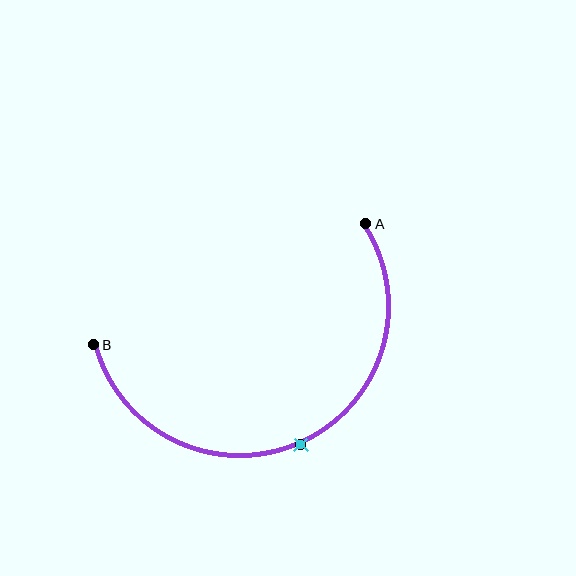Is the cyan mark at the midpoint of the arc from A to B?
Yes. The cyan mark lies on the arc at equal arc-length from both A and B — it is the arc midpoint.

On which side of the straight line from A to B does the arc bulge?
The arc bulges below the straight line connecting A and B.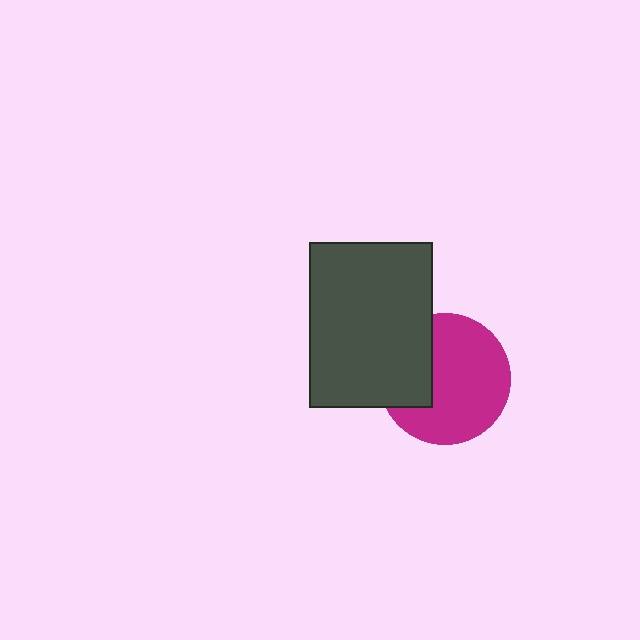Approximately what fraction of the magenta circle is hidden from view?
Roughly 30% of the magenta circle is hidden behind the dark gray rectangle.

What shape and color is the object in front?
The object in front is a dark gray rectangle.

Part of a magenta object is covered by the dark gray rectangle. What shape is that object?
It is a circle.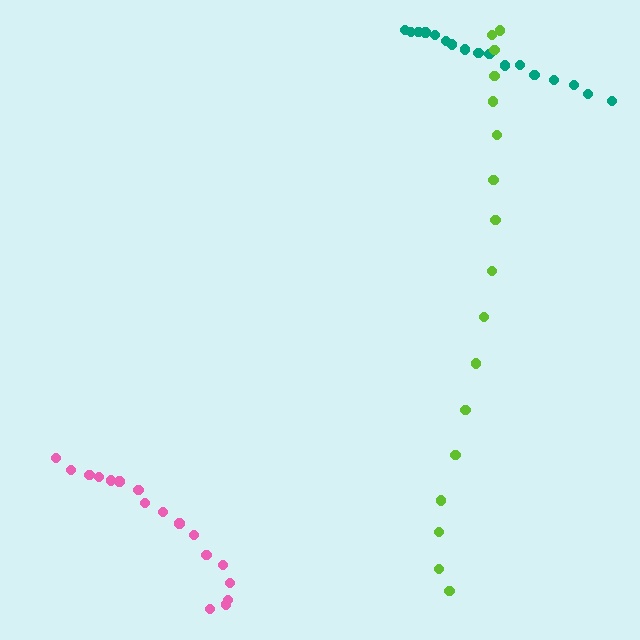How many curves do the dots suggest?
There are 3 distinct paths.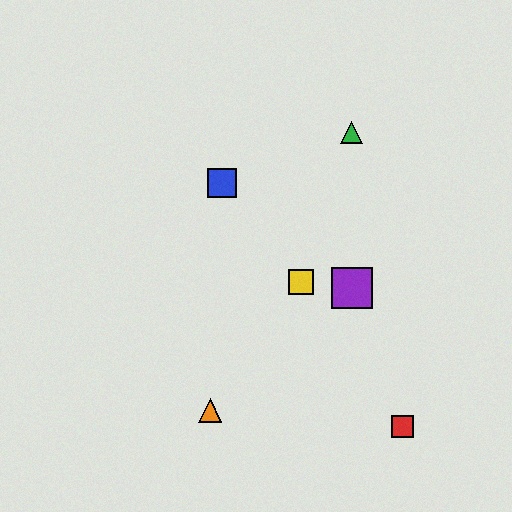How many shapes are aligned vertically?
2 shapes (the green triangle, the purple square) are aligned vertically.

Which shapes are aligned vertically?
The green triangle, the purple square are aligned vertically.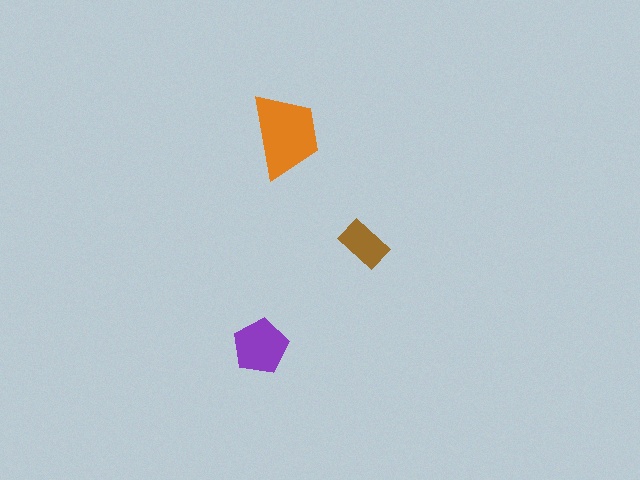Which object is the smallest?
The brown rectangle.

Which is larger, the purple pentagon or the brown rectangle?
The purple pentagon.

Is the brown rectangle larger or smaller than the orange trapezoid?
Smaller.